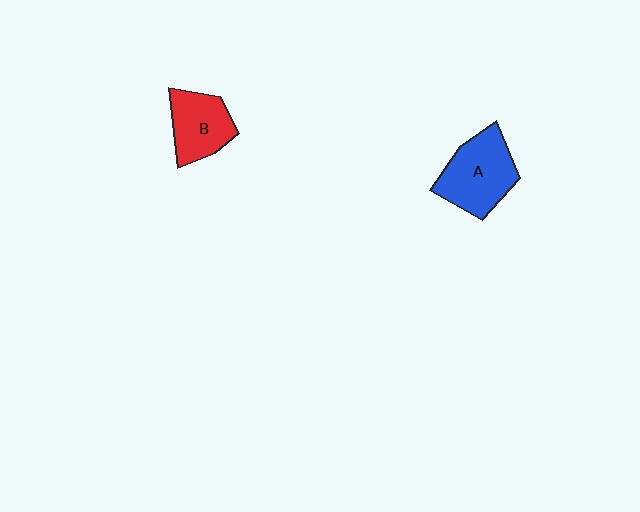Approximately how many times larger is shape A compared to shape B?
Approximately 1.3 times.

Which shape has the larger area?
Shape A (blue).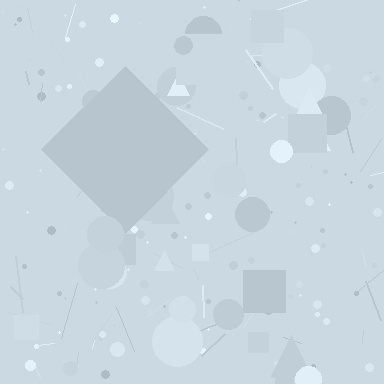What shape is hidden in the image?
A diamond is hidden in the image.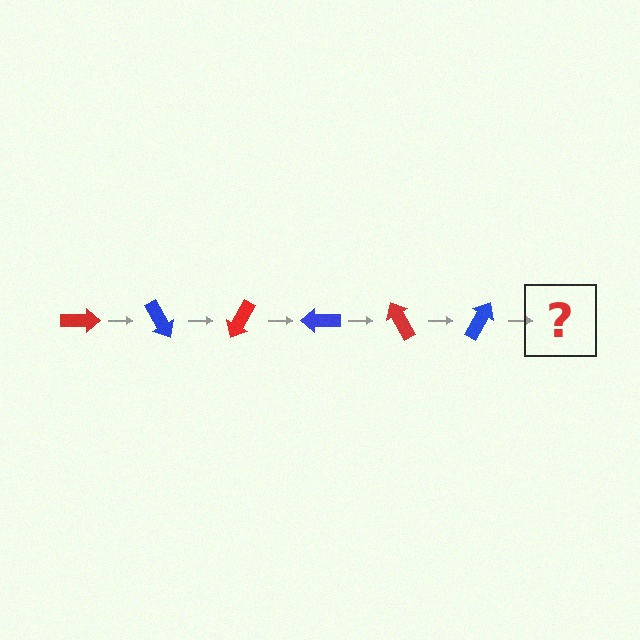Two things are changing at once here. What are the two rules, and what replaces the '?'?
The two rules are that it rotates 60 degrees each step and the color cycles through red and blue. The '?' should be a red arrow, rotated 360 degrees from the start.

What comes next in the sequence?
The next element should be a red arrow, rotated 360 degrees from the start.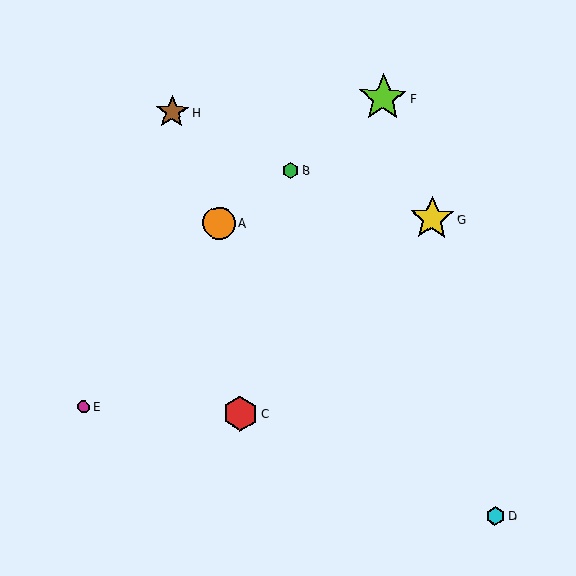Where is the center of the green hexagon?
The center of the green hexagon is at (291, 170).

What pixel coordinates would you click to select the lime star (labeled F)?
Click at (383, 98) to select the lime star F.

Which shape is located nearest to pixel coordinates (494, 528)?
The cyan hexagon (labeled D) at (495, 516) is nearest to that location.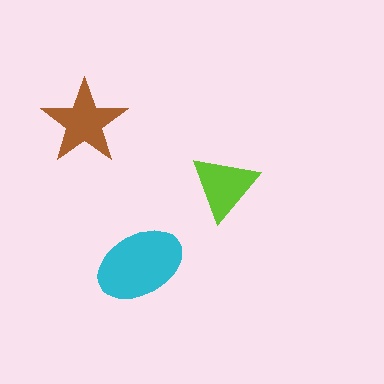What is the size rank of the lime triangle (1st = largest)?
3rd.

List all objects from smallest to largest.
The lime triangle, the brown star, the cyan ellipse.